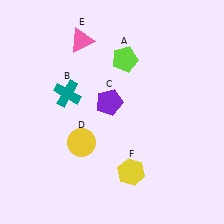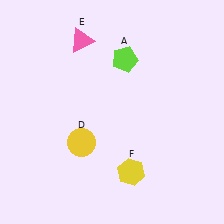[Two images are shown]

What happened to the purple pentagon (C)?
The purple pentagon (C) was removed in Image 2. It was in the top-left area of Image 1.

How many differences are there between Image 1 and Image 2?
There are 2 differences between the two images.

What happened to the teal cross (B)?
The teal cross (B) was removed in Image 2. It was in the top-left area of Image 1.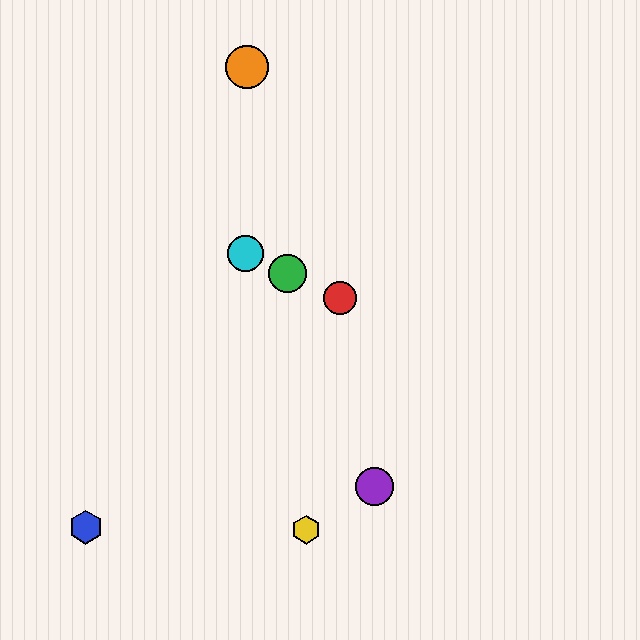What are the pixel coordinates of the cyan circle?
The cyan circle is at (246, 253).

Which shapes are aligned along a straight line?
The red circle, the green circle, the cyan circle are aligned along a straight line.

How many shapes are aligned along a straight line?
3 shapes (the red circle, the green circle, the cyan circle) are aligned along a straight line.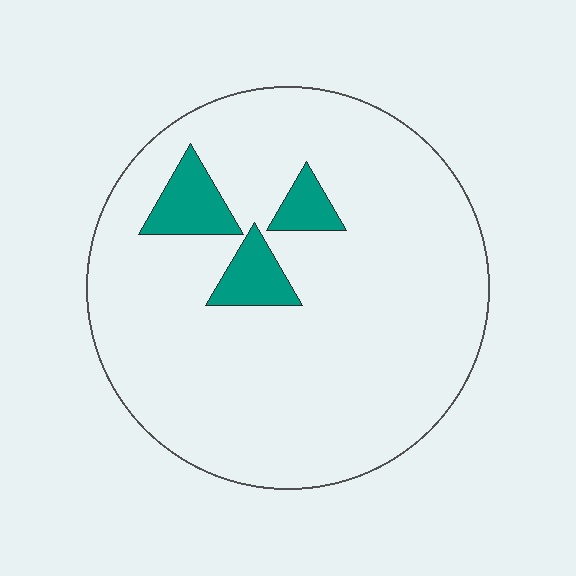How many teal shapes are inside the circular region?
3.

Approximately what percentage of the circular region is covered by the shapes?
Approximately 10%.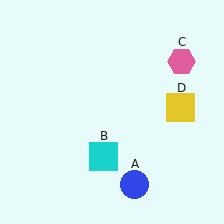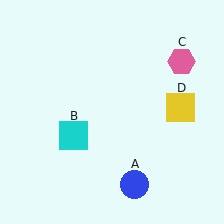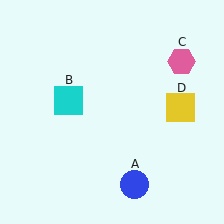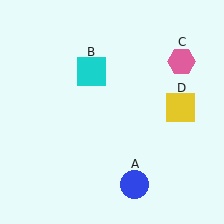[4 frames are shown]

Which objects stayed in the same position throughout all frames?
Blue circle (object A) and pink hexagon (object C) and yellow square (object D) remained stationary.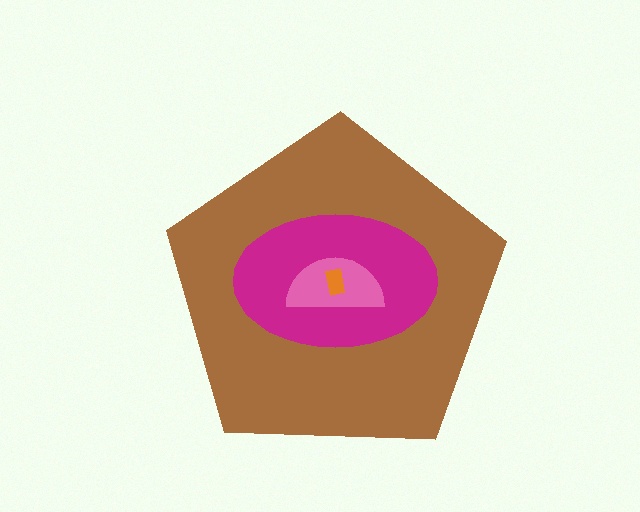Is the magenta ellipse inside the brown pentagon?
Yes.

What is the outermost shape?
The brown pentagon.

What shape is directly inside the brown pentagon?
The magenta ellipse.